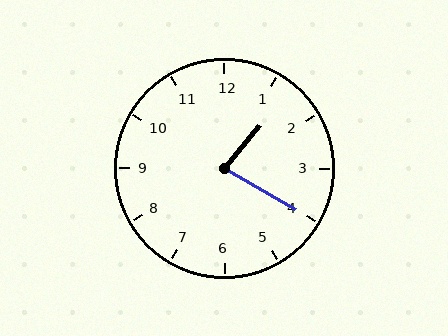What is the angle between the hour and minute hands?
Approximately 80 degrees.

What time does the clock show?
1:20.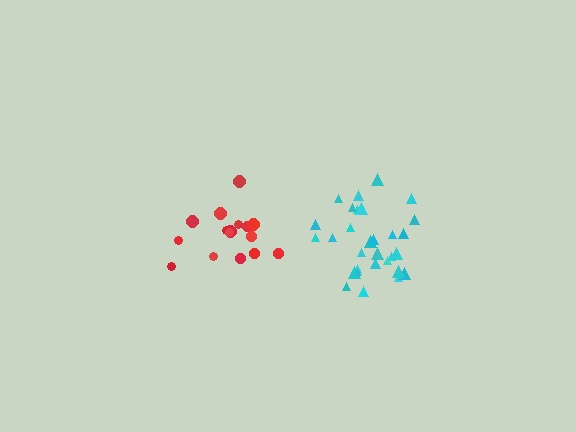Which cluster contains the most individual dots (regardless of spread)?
Cyan (30).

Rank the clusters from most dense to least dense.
cyan, red.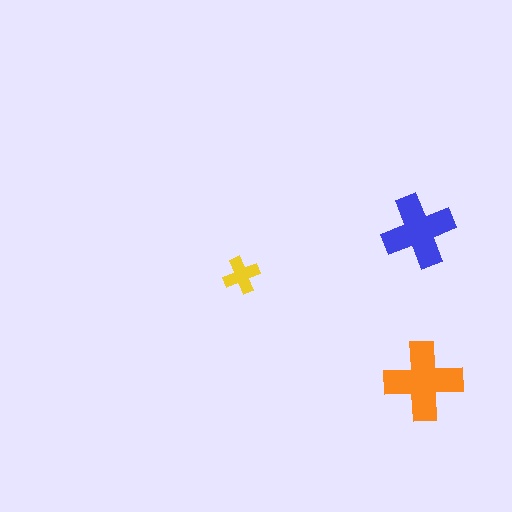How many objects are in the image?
There are 3 objects in the image.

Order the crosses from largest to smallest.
the orange one, the blue one, the yellow one.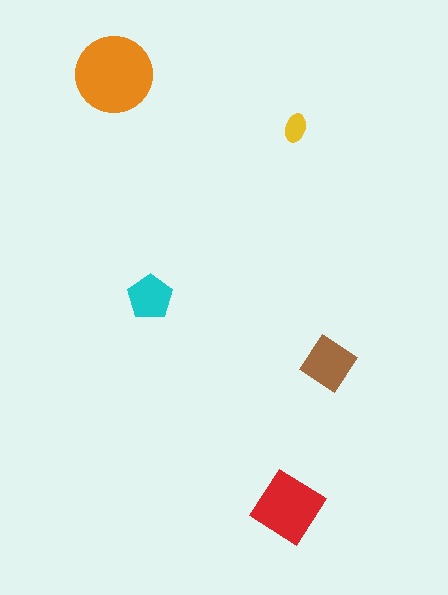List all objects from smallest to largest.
The yellow ellipse, the cyan pentagon, the brown diamond, the red diamond, the orange circle.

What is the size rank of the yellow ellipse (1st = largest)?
5th.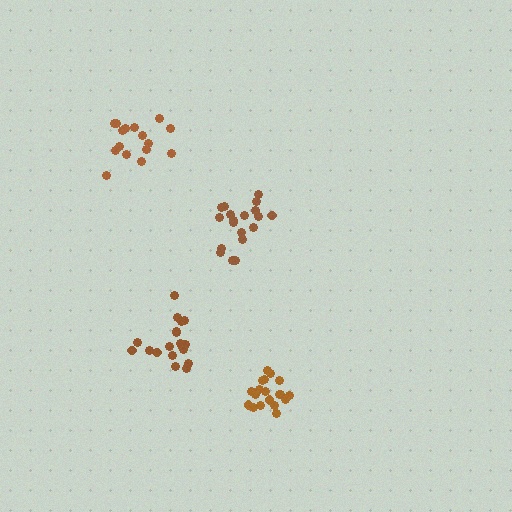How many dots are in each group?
Group 1: 19 dots, Group 2: 16 dots, Group 3: 19 dots, Group 4: 19 dots (73 total).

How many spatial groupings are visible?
There are 4 spatial groupings.